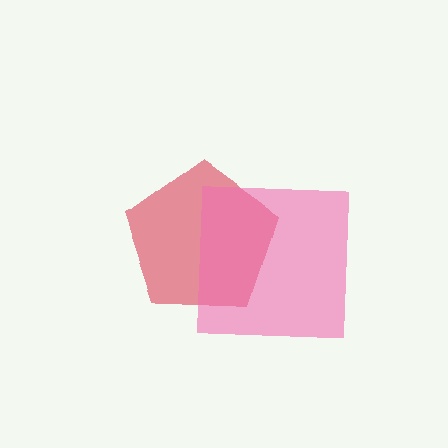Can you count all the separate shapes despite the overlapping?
Yes, there are 2 separate shapes.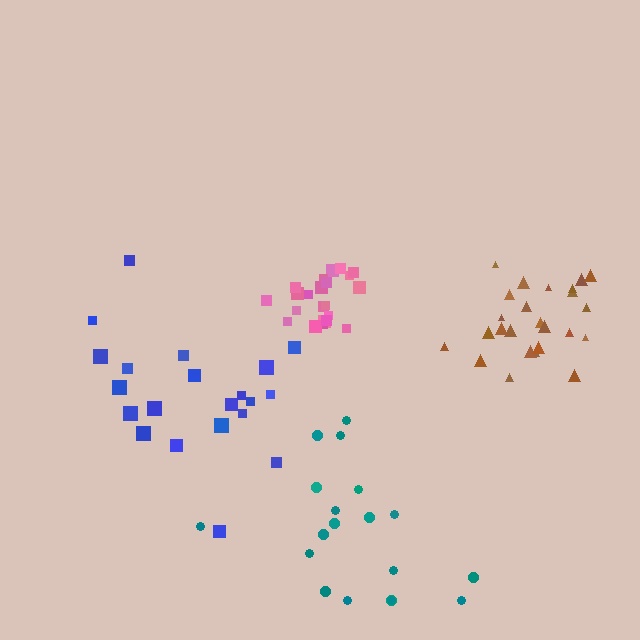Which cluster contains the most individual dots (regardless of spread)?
Brown (25).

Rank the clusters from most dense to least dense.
pink, brown, blue, teal.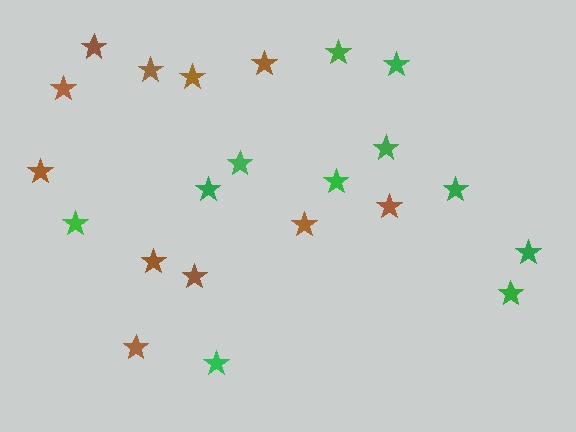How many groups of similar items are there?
There are 2 groups: one group of green stars (11) and one group of brown stars (11).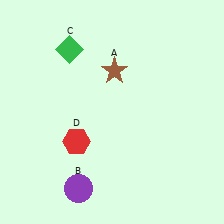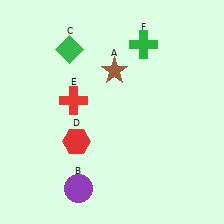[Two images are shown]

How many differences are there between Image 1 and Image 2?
There are 2 differences between the two images.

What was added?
A red cross (E), a green cross (F) were added in Image 2.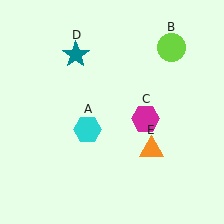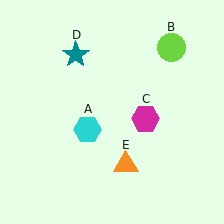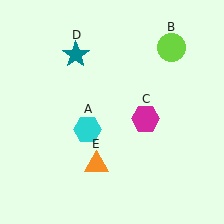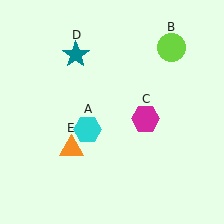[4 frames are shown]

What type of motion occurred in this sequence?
The orange triangle (object E) rotated clockwise around the center of the scene.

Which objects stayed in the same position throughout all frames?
Cyan hexagon (object A) and lime circle (object B) and magenta hexagon (object C) and teal star (object D) remained stationary.